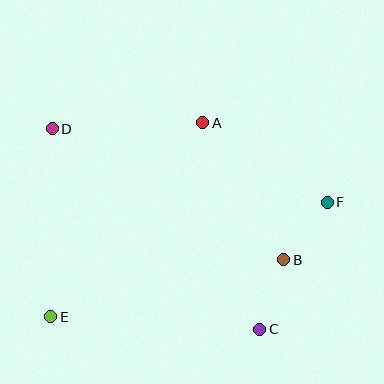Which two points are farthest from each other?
Points E and F are farthest from each other.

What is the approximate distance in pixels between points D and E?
The distance between D and E is approximately 188 pixels.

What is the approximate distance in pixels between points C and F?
The distance between C and F is approximately 144 pixels.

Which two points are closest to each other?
Points B and F are closest to each other.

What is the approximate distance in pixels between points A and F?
The distance between A and F is approximately 148 pixels.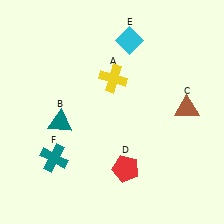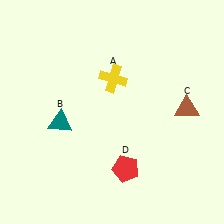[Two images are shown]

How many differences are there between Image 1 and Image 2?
There are 2 differences between the two images.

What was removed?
The cyan diamond (E), the teal cross (F) were removed in Image 2.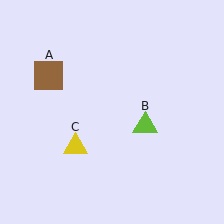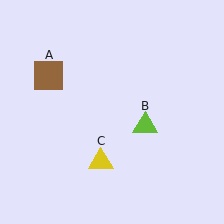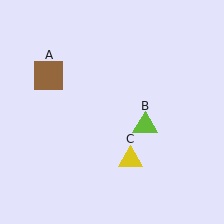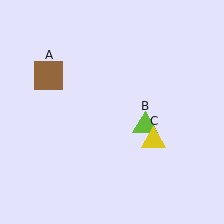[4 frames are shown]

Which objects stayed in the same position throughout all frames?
Brown square (object A) and lime triangle (object B) remained stationary.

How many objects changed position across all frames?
1 object changed position: yellow triangle (object C).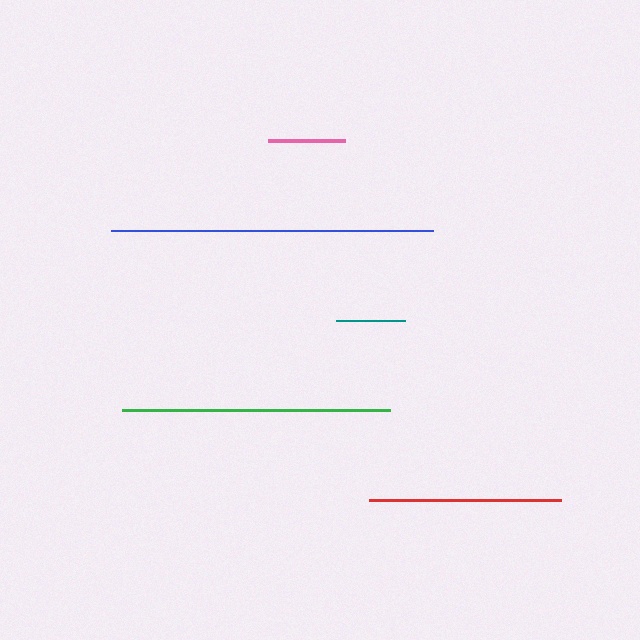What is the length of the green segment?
The green segment is approximately 268 pixels long.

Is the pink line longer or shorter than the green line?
The green line is longer than the pink line.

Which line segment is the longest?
The blue line is the longest at approximately 322 pixels.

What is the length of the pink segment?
The pink segment is approximately 76 pixels long.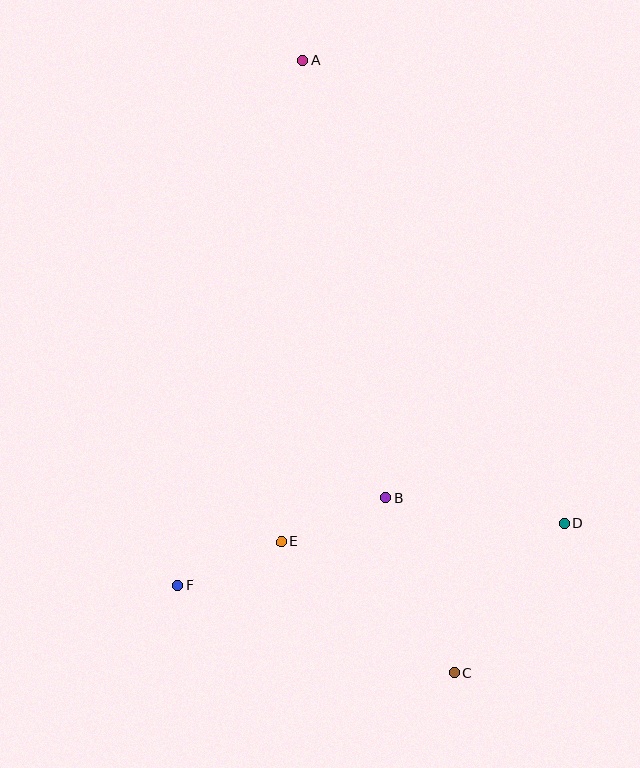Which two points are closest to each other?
Points E and F are closest to each other.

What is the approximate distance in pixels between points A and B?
The distance between A and B is approximately 446 pixels.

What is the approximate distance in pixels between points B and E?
The distance between B and E is approximately 114 pixels.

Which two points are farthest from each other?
Points A and C are farthest from each other.